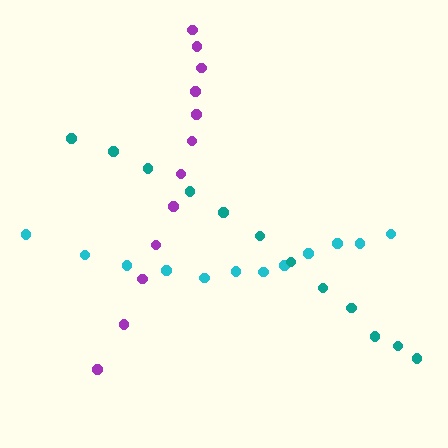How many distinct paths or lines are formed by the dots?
There are 3 distinct paths.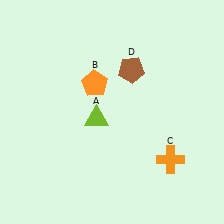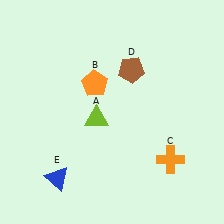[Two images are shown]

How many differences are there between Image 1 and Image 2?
There is 1 difference between the two images.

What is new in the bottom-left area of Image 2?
A blue triangle (E) was added in the bottom-left area of Image 2.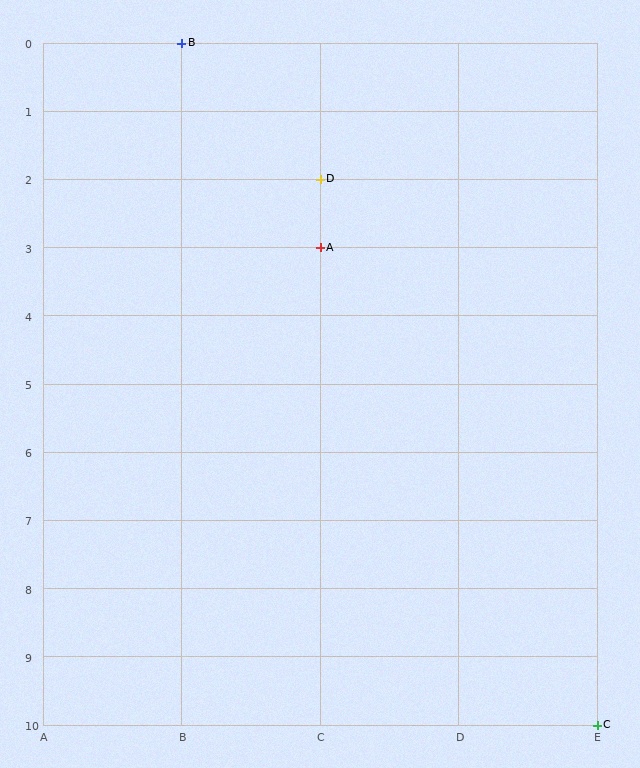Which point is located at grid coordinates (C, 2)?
Point D is at (C, 2).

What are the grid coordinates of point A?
Point A is at grid coordinates (C, 3).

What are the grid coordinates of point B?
Point B is at grid coordinates (B, 0).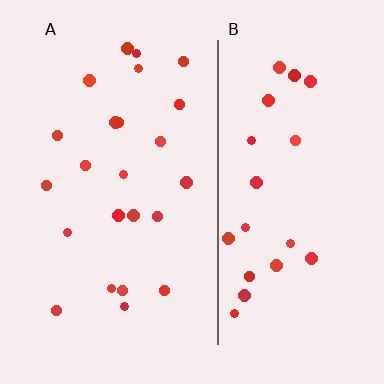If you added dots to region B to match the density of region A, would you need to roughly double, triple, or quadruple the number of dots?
Approximately double.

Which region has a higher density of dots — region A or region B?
A (the left).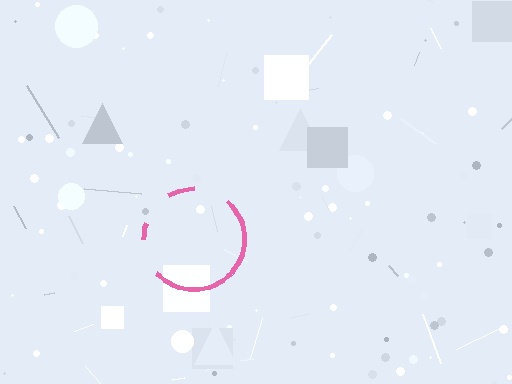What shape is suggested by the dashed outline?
The dashed outline suggests a circle.